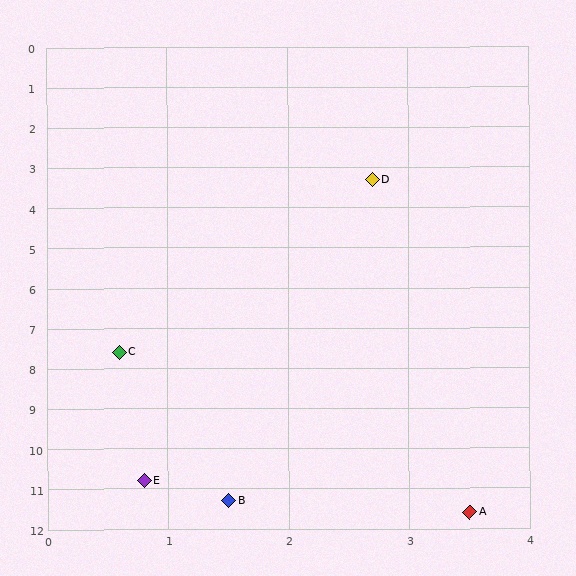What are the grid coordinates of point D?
Point D is at approximately (2.7, 3.3).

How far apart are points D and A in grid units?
Points D and A are about 8.3 grid units apart.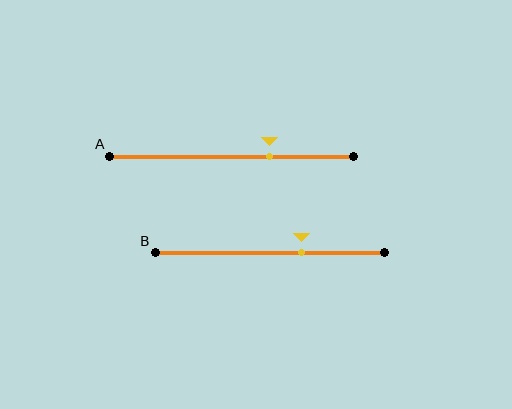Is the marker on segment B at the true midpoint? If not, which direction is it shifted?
No, the marker on segment B is shifted to the right by about 14% of the segment length.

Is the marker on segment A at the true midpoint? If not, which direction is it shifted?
No, the marker on segment A is shifted to the right by about 15% of the segment length.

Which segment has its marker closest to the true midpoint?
Segment B has its marker closest to the true midpoint.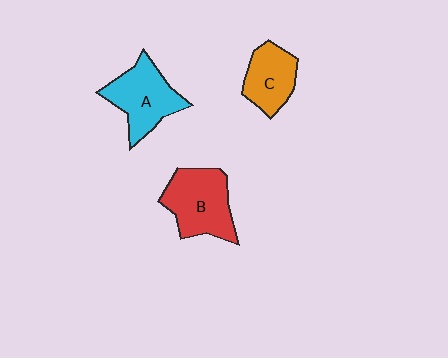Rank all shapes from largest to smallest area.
From largest to smallest: B (red), A (cyan), C (orange).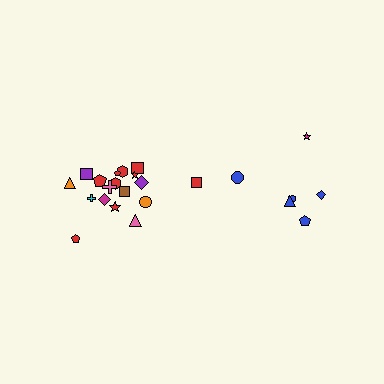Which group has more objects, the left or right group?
The left group.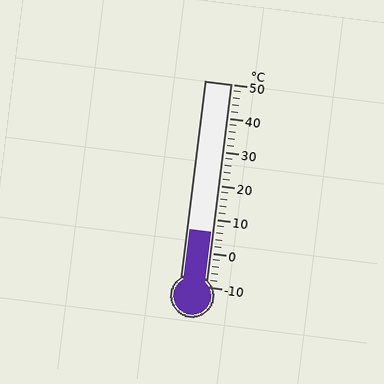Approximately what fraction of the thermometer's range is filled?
The thermometer is filled to approximately 25% of its range.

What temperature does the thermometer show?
The thermometer shows approximately 6°C.